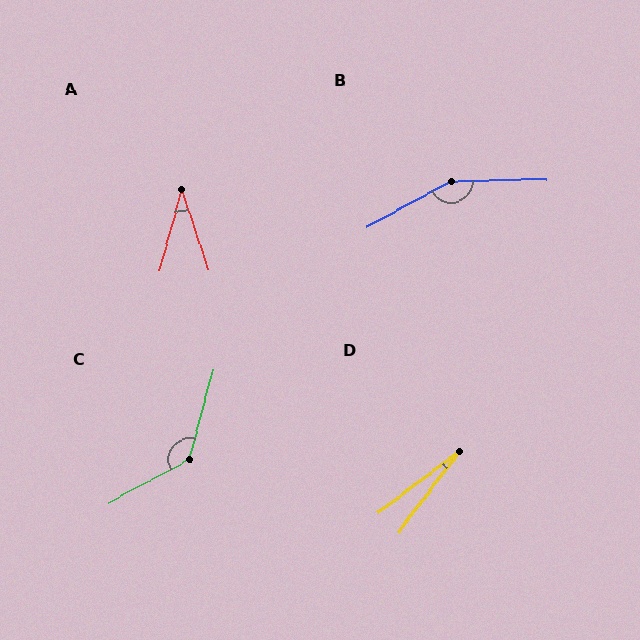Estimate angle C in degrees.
Approximately 133 degrees.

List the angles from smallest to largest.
D (16°), A (34°), C (133°), B (152°).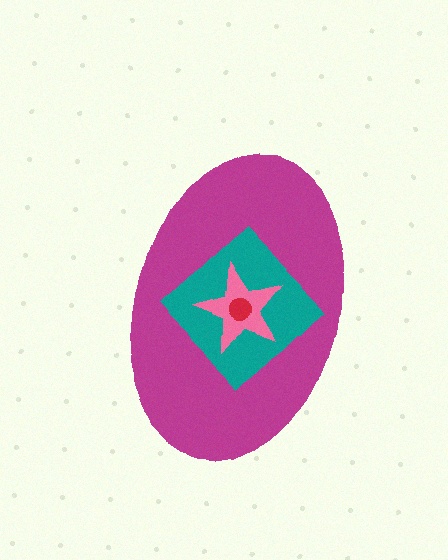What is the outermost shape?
The magenta ellipse.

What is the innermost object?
The red circle.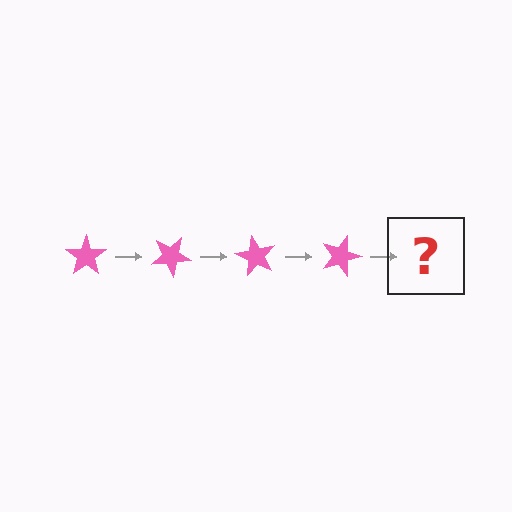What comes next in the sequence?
The next element should be a pink star rotated 120 degrees.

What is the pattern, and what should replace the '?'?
The pattern is that the star rotates 30 degrees each step. The '?' should be a pink star rotated 120 degrees.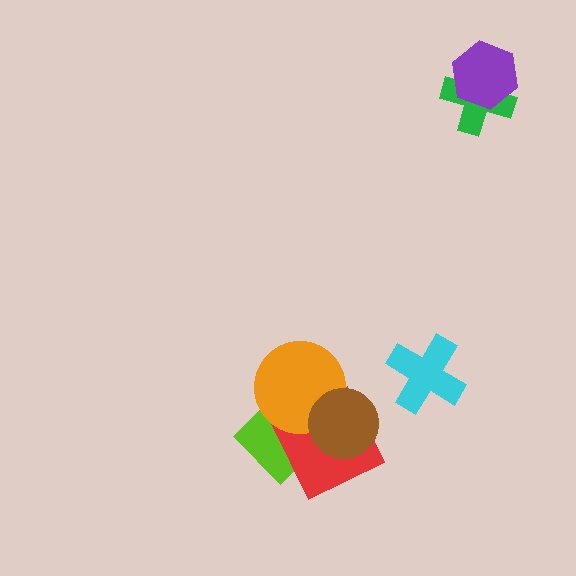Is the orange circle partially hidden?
Yes, it is partially covered by another shape.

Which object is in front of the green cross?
The purple hexagon is in front of the green cross.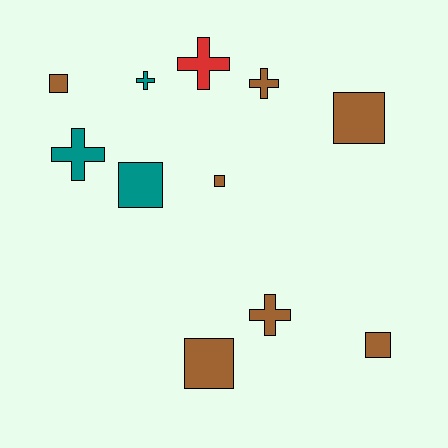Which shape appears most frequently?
Square, with 6 objects.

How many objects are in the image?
There are 11 objects.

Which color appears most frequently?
Brown, with 7 objects.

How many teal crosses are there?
There are 2 teal crosses.